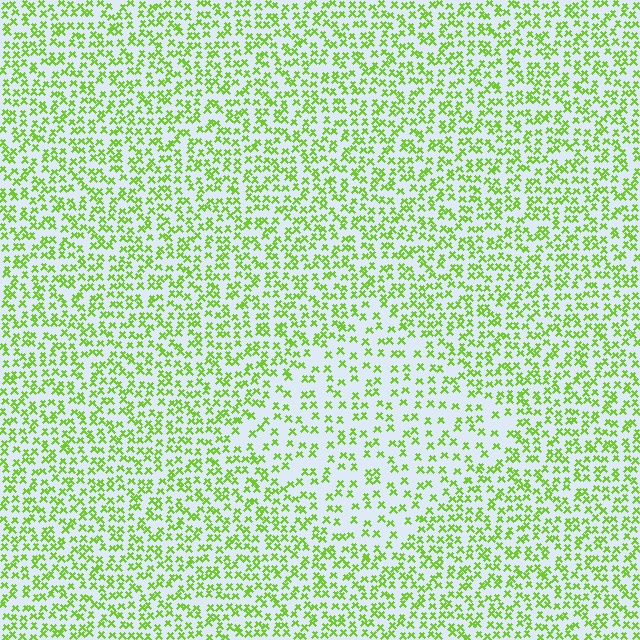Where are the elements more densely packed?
The elements are more densely packed outside the diamond boundary.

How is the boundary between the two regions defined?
The boundary is defined by a change in element density (approximately 1.8x ratio). All elements are the same color, size, and shape.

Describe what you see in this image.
The image contains small lime elements arranged at two different densities. A diamond-shaped region is visible where the elements are less densely packed than the surrounding area.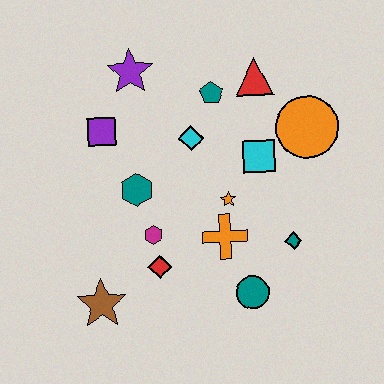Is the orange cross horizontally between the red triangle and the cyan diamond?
Yes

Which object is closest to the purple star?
The purple square is closest to the purple star.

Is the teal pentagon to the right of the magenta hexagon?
Yes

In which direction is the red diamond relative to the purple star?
The red diamond is below the purple star.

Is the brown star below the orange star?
Yes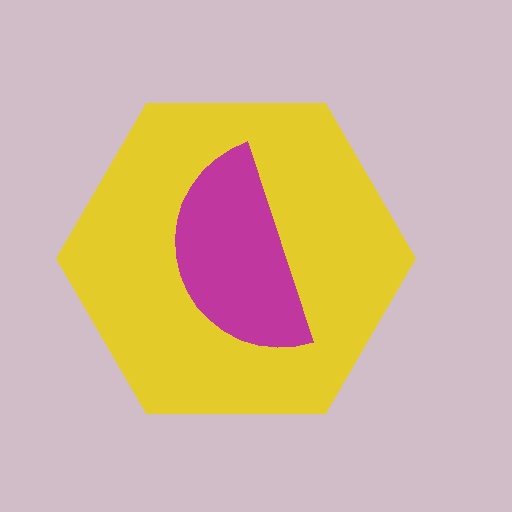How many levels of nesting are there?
2.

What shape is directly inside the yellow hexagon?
The magenta semicircle.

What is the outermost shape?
The yellow hexagon.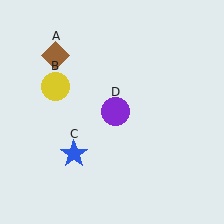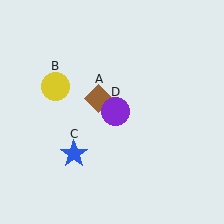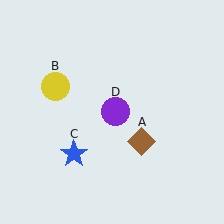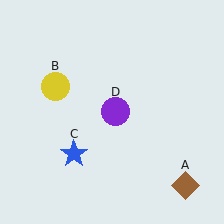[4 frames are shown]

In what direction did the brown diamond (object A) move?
The brown diamond (object A) moved down and to the right.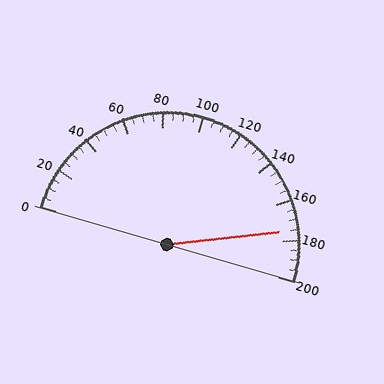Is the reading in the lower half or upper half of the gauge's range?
The reading is in the upper half of the range (0 to 200).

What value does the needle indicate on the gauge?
The needle indicates approximately 175.